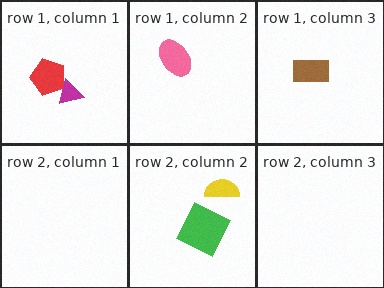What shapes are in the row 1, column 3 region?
The brown rectangle.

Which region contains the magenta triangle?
The row 1, column 1 region.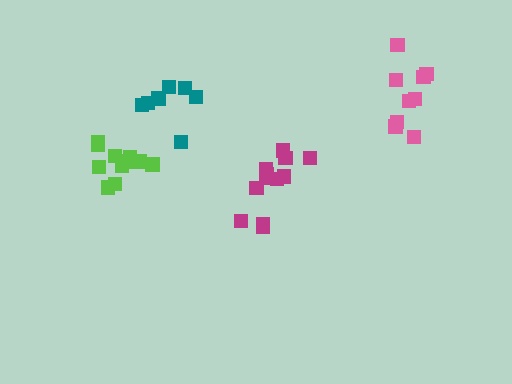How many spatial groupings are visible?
There are 4 spatial groupings.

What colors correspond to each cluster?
The clusters are colored: magenta, pink, lime, teal.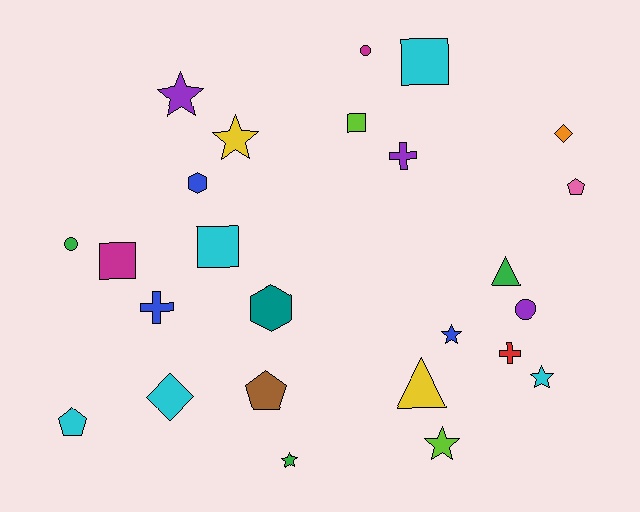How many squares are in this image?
There are 4 squares.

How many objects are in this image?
There are 25 objects.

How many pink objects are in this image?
There is 1 pink object.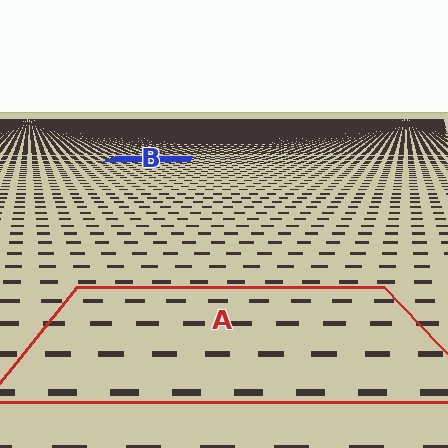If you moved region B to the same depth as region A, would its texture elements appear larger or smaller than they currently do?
They would appear larger. At a closer depth, the same texture elements are projected at a bigger on-screen size.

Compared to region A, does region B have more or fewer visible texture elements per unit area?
Region B has more texture elements per unit area — they are packed more densely because it is farther away.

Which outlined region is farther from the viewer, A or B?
Region B is farther from the viewer — the texture elements inside it appear smaller and more densely packed.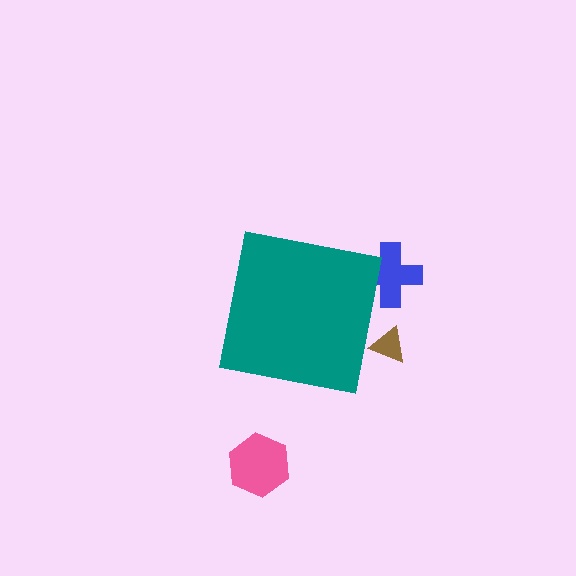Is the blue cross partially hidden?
Yes, the blue cross is partially hidden behind the teal square.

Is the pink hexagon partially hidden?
No, the pink hexagon is fully visible.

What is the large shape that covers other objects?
A teal square.